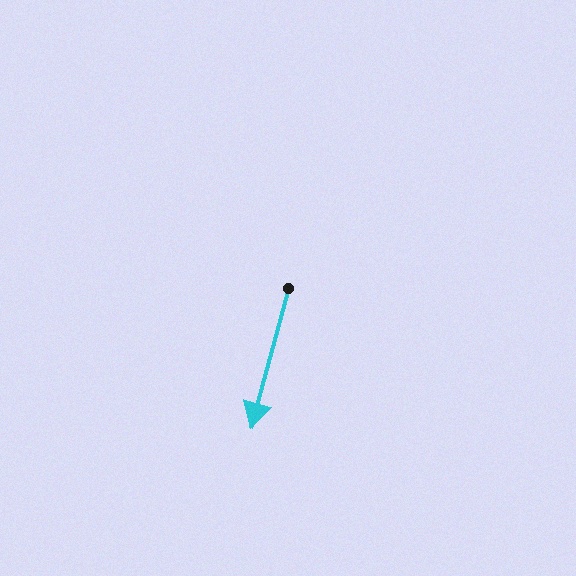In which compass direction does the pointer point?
South.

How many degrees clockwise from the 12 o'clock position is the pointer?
Approximately 195 degrees.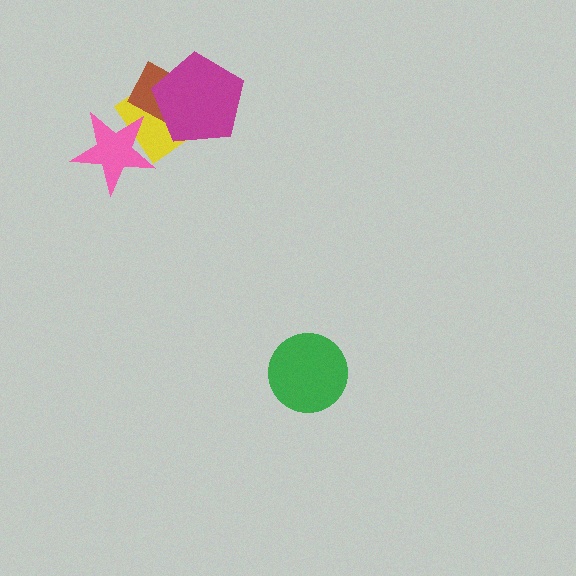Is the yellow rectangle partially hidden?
Yes, it is partially covered by another shape.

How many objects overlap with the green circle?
0 objects overlap with the green circle.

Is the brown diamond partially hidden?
Yes, it is partially covered by another shape.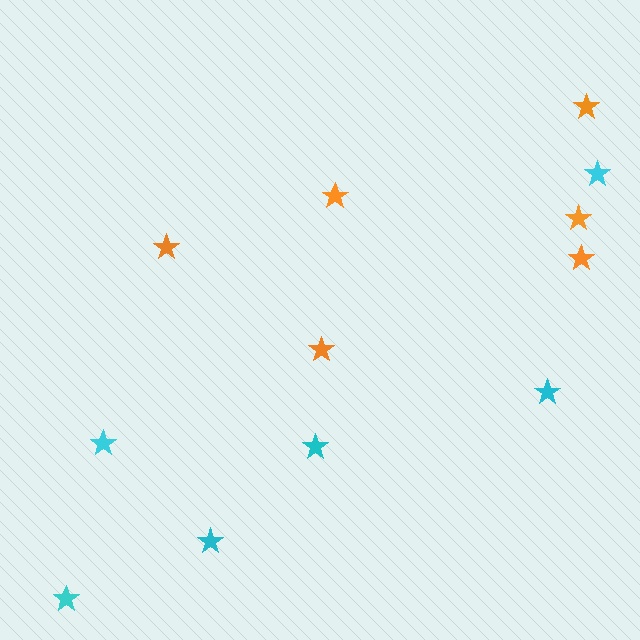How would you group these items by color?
There are 2 groups: one group of cyan stars (6) and one group of orange stars (6).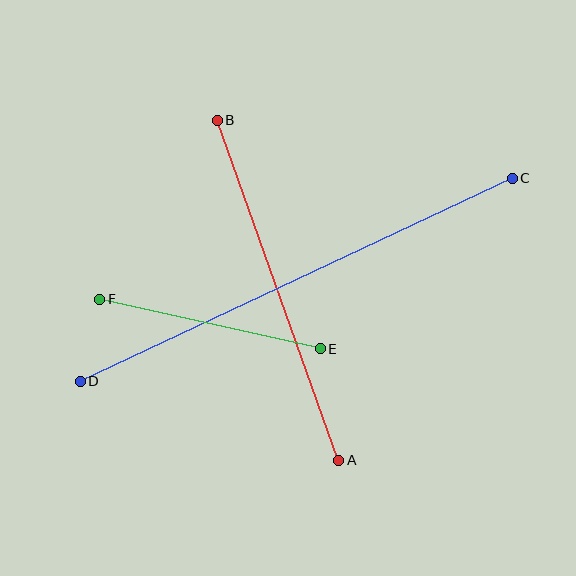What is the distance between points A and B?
The distance is approximately 361 pixels.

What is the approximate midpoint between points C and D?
The midpoint is at approximately (296, 280) pixels.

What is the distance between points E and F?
The distance is approximately 226 pixels.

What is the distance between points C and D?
The distance is approximately 477 pixels.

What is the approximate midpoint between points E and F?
The midpoint is at approximately (210, 324) pixels.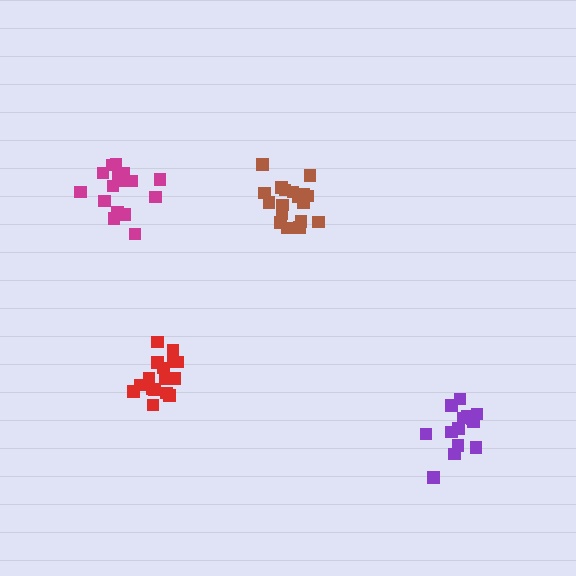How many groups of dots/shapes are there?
There are 4 groups.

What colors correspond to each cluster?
The clusters are colored: brown, purple, magenta, red.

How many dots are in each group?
Group 1: 18 dots, Group 2: 14 dots, Group 3: 16 dots, Group 4: 16 dots (64 total).